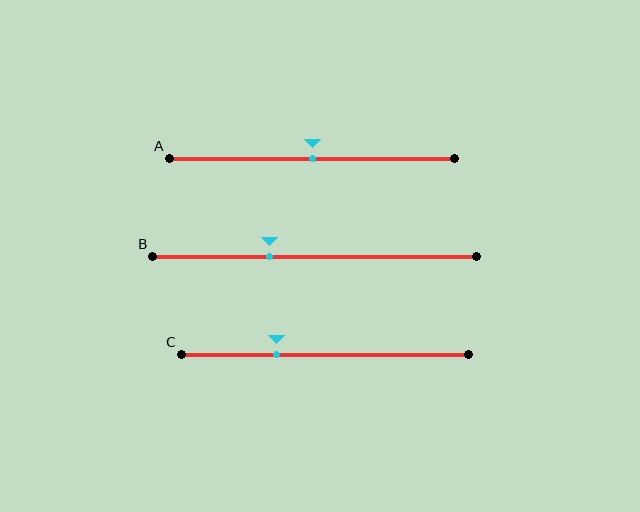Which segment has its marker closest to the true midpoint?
Segment A has its marker closest to the true midpoint.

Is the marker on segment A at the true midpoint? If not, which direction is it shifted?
Yes, the marker on segment A is at the true midpoint.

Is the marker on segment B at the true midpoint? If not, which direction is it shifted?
No, the marker on segment B is shifted to the left by about 14% of the segment length.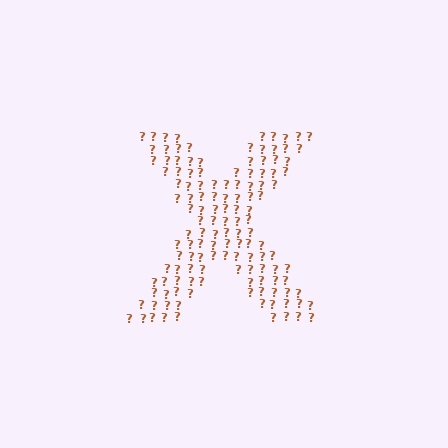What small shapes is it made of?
It is made of small question marks.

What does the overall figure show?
The overall figure shows the letter X.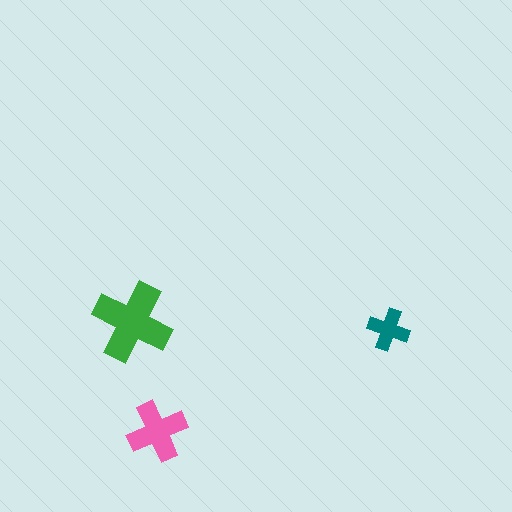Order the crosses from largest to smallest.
the green one, the pink one, the teal one.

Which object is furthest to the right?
The teal cross is rightmost.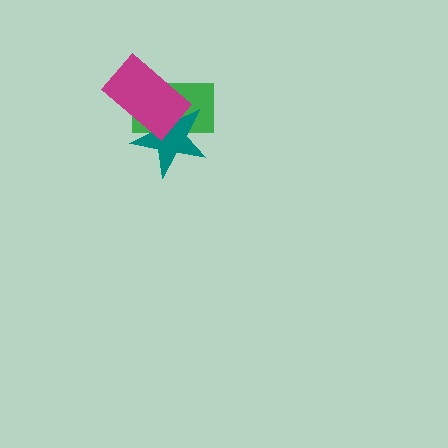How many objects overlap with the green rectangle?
2 objects overlap with the green rectangle.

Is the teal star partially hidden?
Yes, it is partially covered by another shape.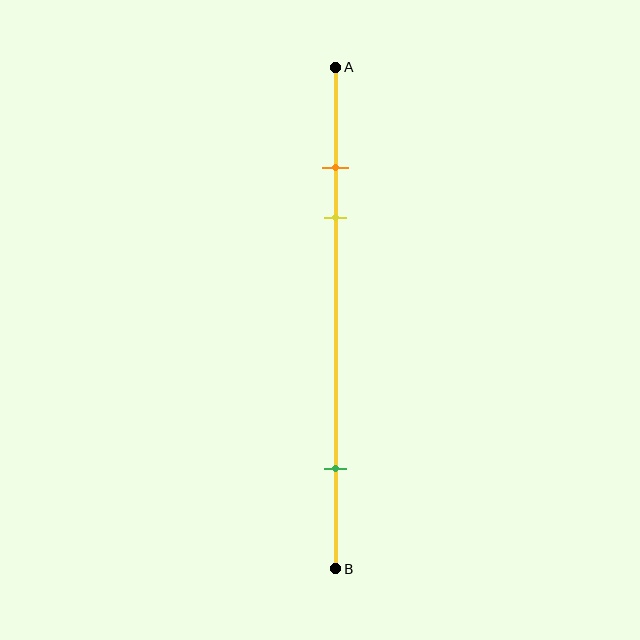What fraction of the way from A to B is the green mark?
The green mark is approximately 80% (0.8) of the way from A to B.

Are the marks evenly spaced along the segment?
No, the marks are not evenly spaced.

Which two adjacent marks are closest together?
The orange and yellow marks are the closest adjacent pair.